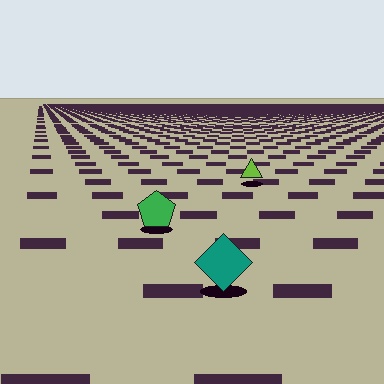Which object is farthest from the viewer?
The lime triangle is farthest from the viewer. It appears smaller and the ground texture around it is denser.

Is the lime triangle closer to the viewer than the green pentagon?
No. The green pentagon is closer — you can tell from the texture gradient: the ground texture is coarser near it.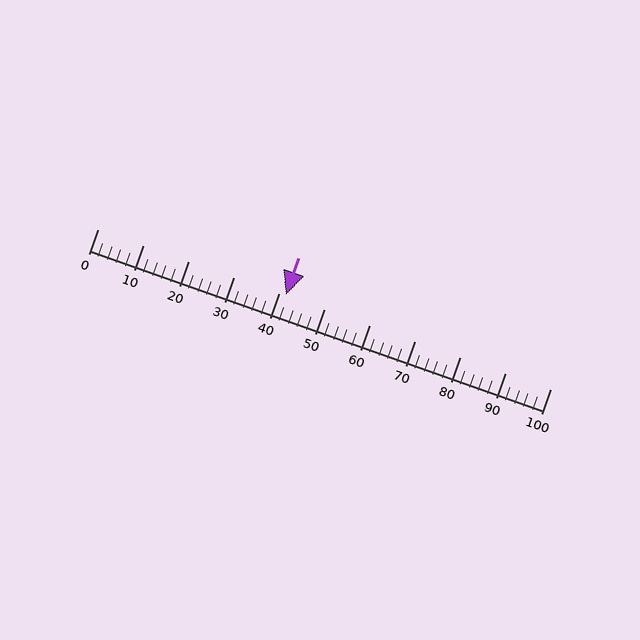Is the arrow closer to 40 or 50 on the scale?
The arrow is closer to 40.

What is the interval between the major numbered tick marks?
The major tick marks are spaced 10 units apart.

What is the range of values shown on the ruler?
The ruler shows values from 0 to 100.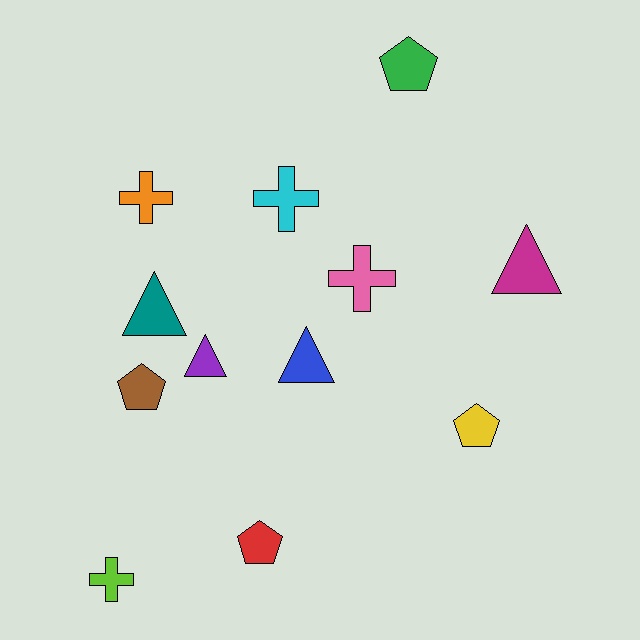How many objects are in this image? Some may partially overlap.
There are 12 objects.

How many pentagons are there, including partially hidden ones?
There are 4 pentagons.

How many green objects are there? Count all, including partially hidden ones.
There is 1 green object.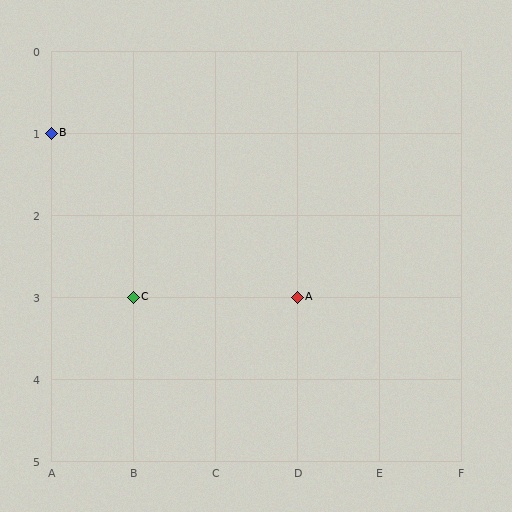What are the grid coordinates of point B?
Point B is at grid coordinates (A, 1).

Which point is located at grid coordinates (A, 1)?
Point B is at (A, 1).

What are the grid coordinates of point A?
Point A is at grid coordinates (D, 3).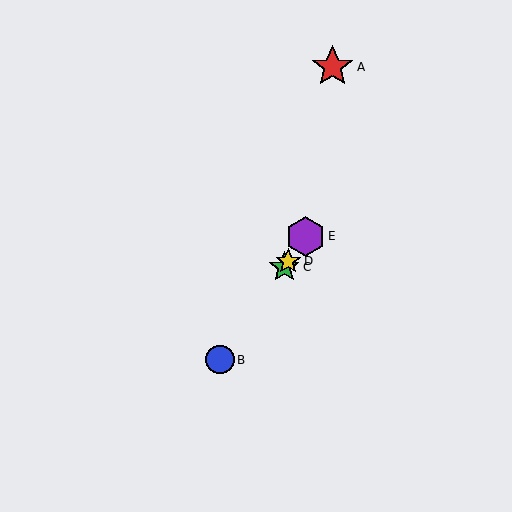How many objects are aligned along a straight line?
4 objects (B, C, D, E) are aligned along a straight line.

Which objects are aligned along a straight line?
Objects B, C, D, E are aligned along a straight line.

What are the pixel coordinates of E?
Object E is at (305, 236).